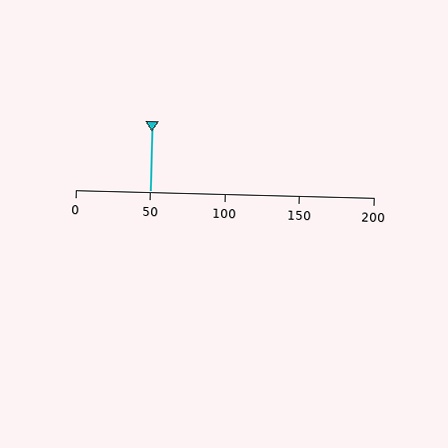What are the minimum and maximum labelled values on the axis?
The axis runs from 0 to 200.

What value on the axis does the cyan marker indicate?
The marker indicates approximately 50.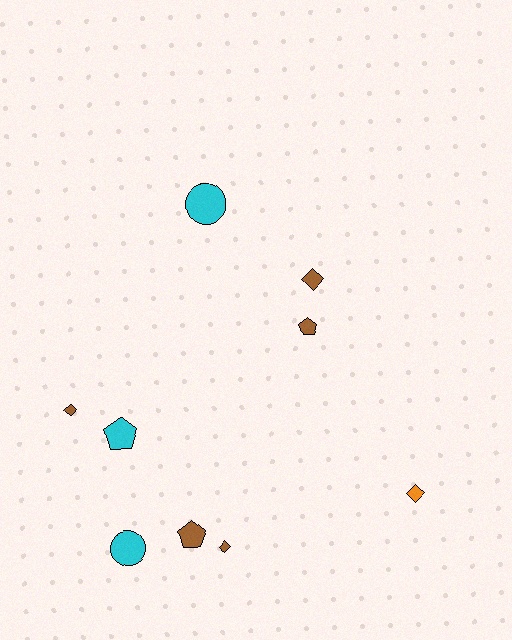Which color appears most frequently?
Brown, with 5 objects.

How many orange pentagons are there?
There are no orange pentagons.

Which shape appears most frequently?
Diamond, with 4 objects.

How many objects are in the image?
There are 9 objects.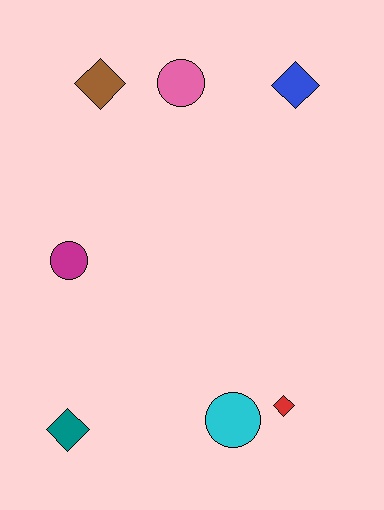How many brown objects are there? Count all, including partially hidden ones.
There is 1 brown object.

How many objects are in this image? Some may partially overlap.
There are 7 objects.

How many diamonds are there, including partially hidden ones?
There are 4 diamonds.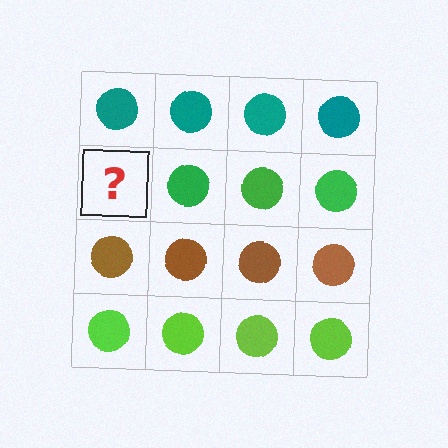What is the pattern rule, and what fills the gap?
The rule is that each row has a consistent color. The gap should be filled with a green circle.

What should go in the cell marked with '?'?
The missing cell should contain a green circle.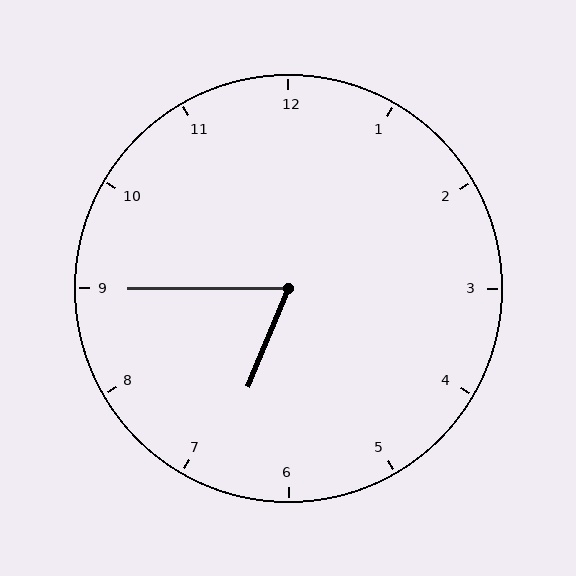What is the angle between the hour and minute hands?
Approximately 68 degrees.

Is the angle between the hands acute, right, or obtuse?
It is acute.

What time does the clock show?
6:45.